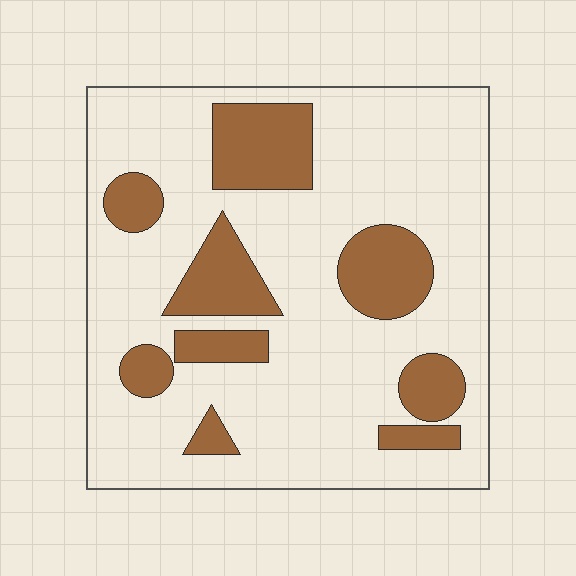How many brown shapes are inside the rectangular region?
9.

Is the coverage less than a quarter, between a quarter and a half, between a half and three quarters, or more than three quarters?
Less than a quarter.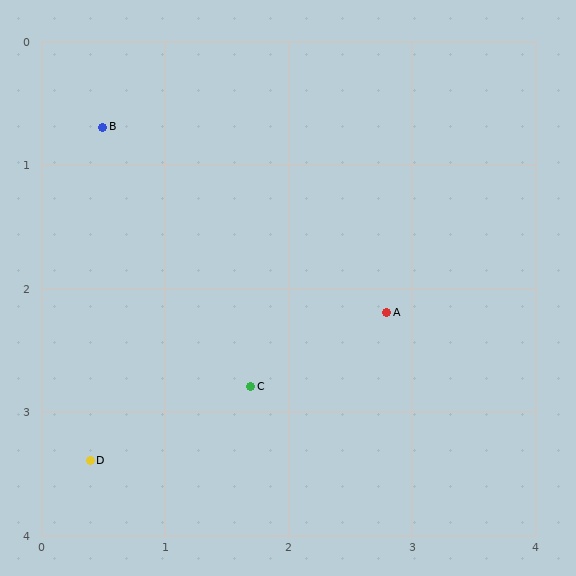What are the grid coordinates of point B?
Point B is at approximately (0.5, 0.7).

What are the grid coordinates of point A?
Point A is at approximately (2.8, 2.2).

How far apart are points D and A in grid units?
Points D and A are about 2.7 grid units apart.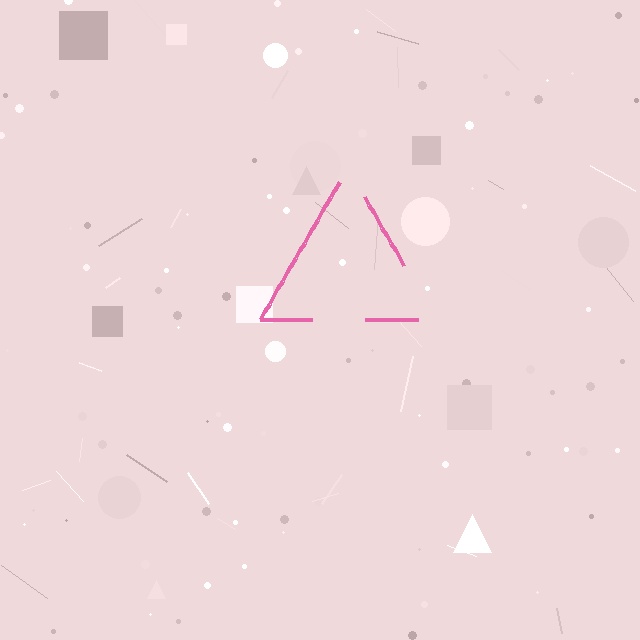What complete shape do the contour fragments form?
The contour fragments form a triangle.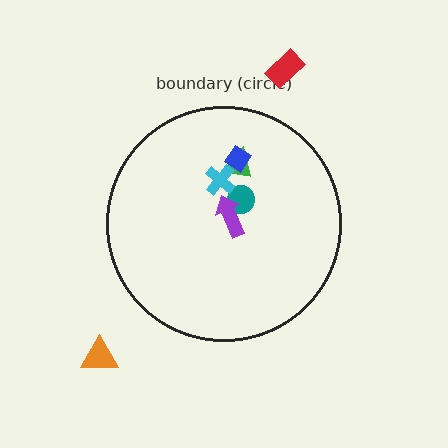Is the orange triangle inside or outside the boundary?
Outside.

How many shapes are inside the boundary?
5 inside, 2 outside.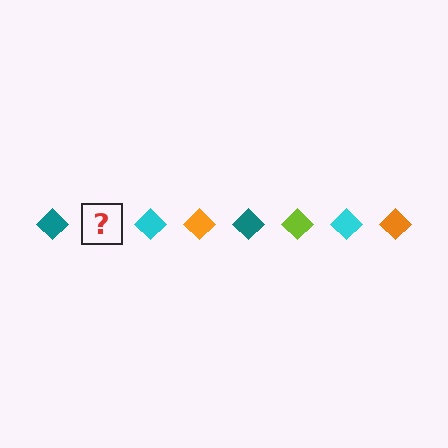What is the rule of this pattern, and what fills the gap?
The rule is that the pattern cycles through teal, lime, cyan, orange diamonds. The gap should be filled with a lime diamond.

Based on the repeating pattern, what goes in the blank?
The blank should be a lime diamond.